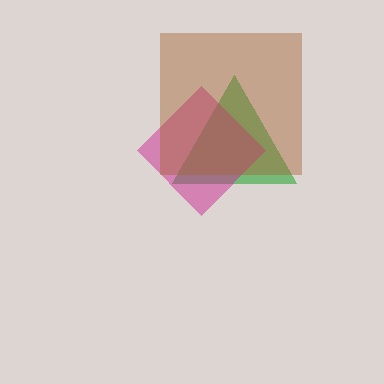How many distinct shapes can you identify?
There are 3 distinct shapes: a green triangle, a magenta diamond, a brown square.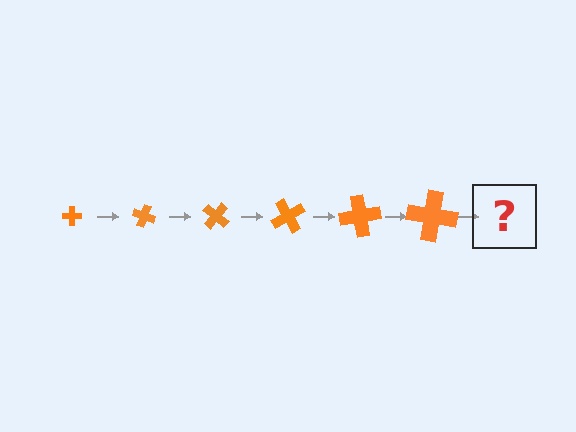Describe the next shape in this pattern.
It should be a cross, larger than the previous one and rotated 120 degrees from the start.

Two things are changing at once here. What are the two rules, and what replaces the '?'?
The two rules are that the cross grows larger each step and it rotates 20 degrees each step. The '?' should be a cross, larger than the previous one and rotated 120 degrees from the start.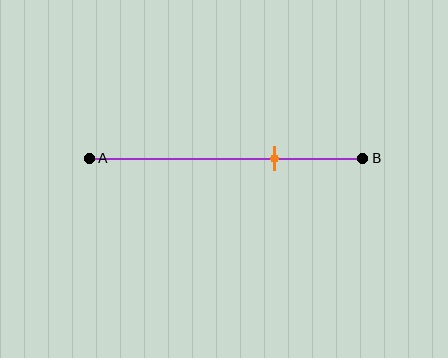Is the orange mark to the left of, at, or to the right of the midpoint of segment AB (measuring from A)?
The orange mark is to the right of the midpoint of segment AB.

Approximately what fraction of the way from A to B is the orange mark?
The orange mark is approximately 70% of the way from A to B.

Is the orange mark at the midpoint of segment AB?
No, the mark is at about 70% from A, not at the 50% midpoint.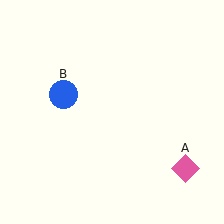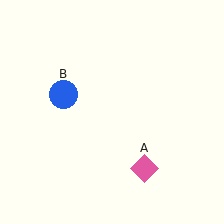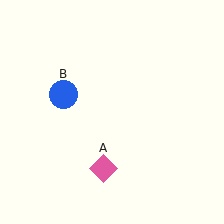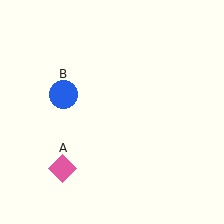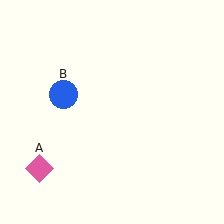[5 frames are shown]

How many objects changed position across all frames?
1 object changed position: pink diamond (object A).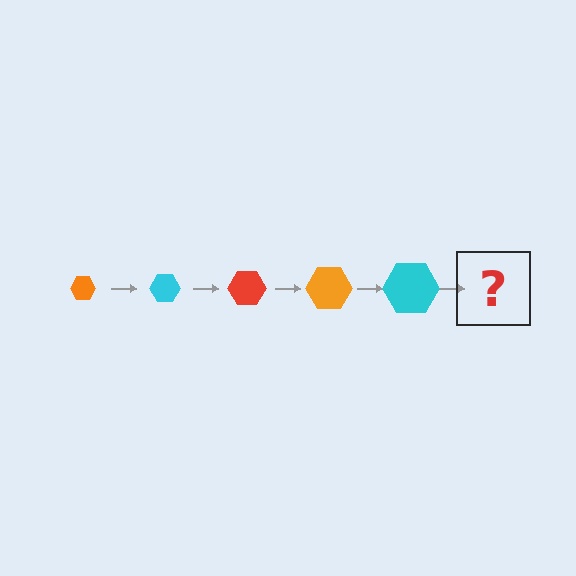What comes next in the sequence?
The next element should be a red hexagon, larger than the previous one.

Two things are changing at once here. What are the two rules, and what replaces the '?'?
The two rules are that the hexagon grows larger each step and the color cycles through orange, cyan, and red. The '?' should be a red hexagon, larger than the previous one.